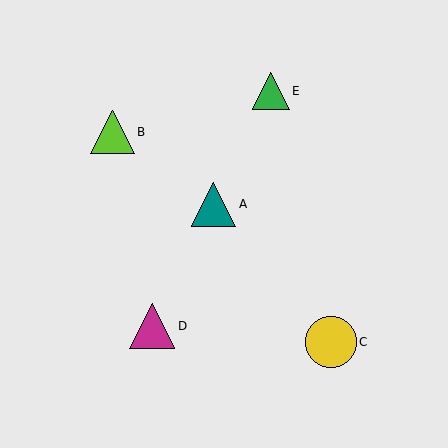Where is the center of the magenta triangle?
The center of the magenta triangle is at (152, 326).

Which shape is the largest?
The yellow circle (labeled C) is the largest.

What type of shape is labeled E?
Shape E is a green triangle.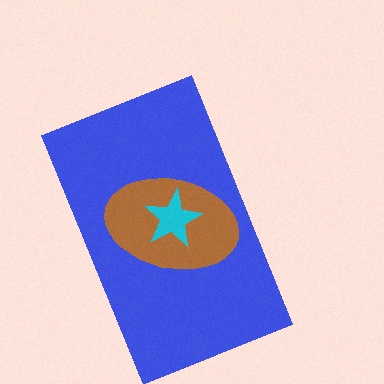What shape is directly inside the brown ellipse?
The cyan star.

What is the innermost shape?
The cyan star.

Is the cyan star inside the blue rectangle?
Yes.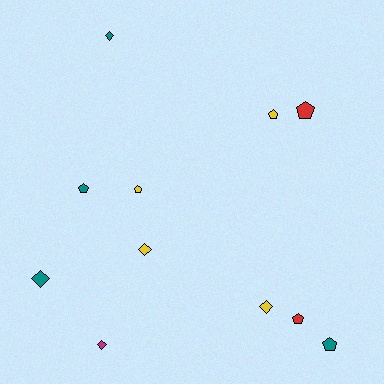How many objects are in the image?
There are 11 objects.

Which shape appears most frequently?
Pentagon, with 6 objects.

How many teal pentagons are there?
There are 2 teal pentagons.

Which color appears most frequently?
Teal, with 4 objects.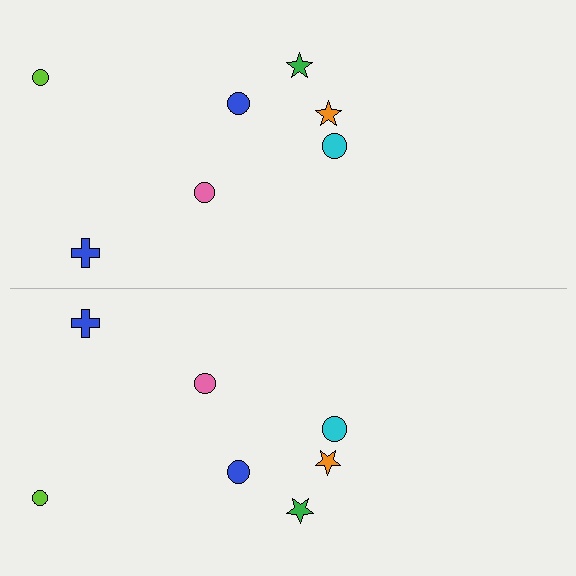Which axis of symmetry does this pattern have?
The pattern has a horizontal axis of symmetry running through the center of the image.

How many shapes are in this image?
There are 14 shapes in this image.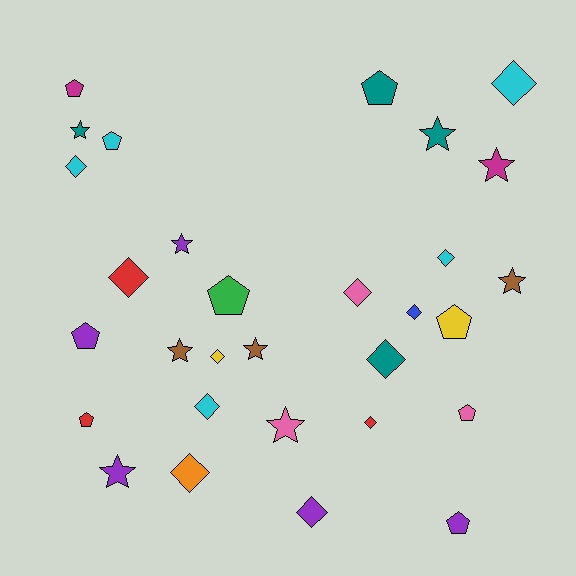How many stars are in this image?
There are 9 stars.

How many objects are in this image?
There are 30 objects.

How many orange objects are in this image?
There is 1 orange object.